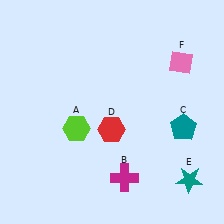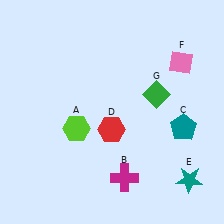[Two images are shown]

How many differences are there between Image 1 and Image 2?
There is 1 difference between the two images.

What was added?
A green diamond (G) was added in Image 2.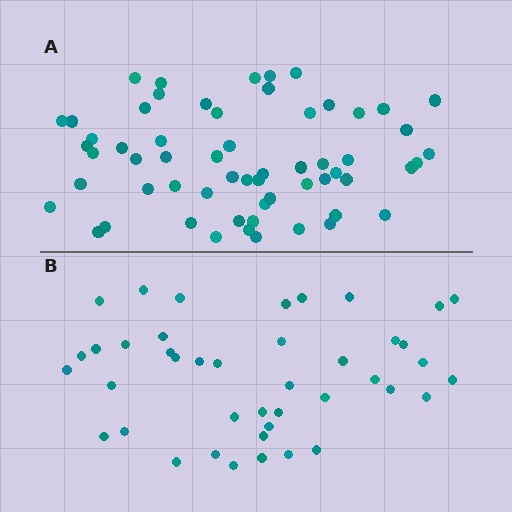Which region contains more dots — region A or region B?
Region A (the top region) has more dots.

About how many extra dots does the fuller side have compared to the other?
Region A has approximately 20 more dots than region B.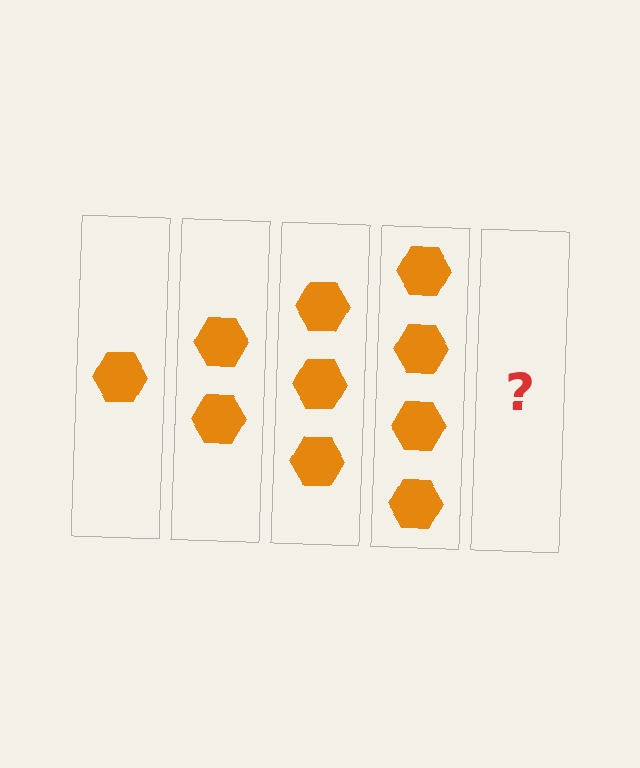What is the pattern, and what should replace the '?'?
The pattern is that each step adds one more hexagon. The '?' should be 5 hexagons.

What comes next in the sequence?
The next element should be 5 hexagons.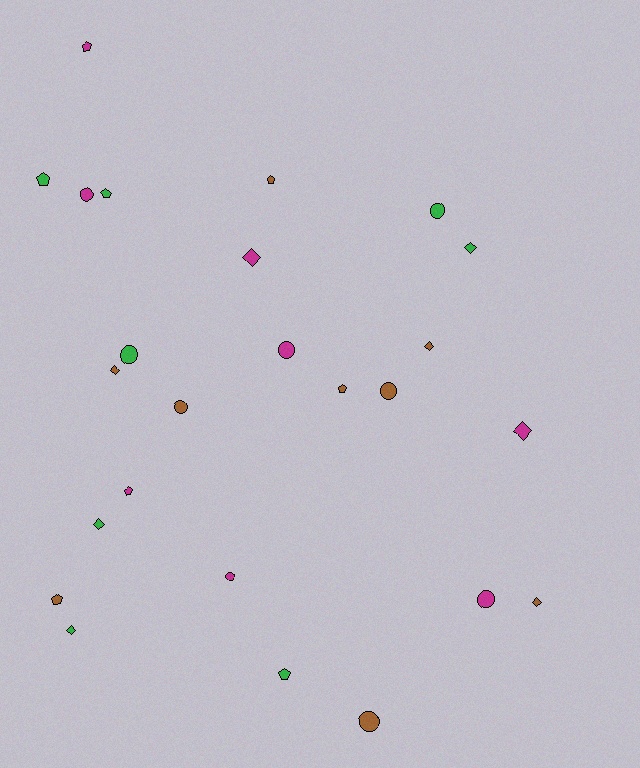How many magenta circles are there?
There are 4 magenta circles.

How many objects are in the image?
There are 25 objects.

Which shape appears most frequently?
Circle, with 9 objects.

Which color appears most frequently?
Brown, with 9 objects.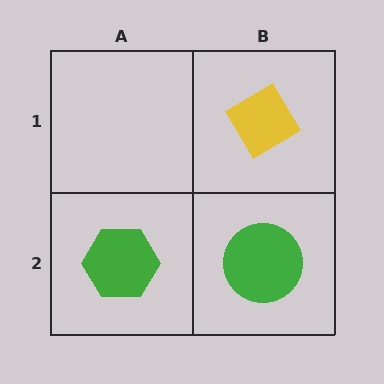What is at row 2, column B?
A green circle.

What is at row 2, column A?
A green hexagon.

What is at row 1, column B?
A yellow diamond.